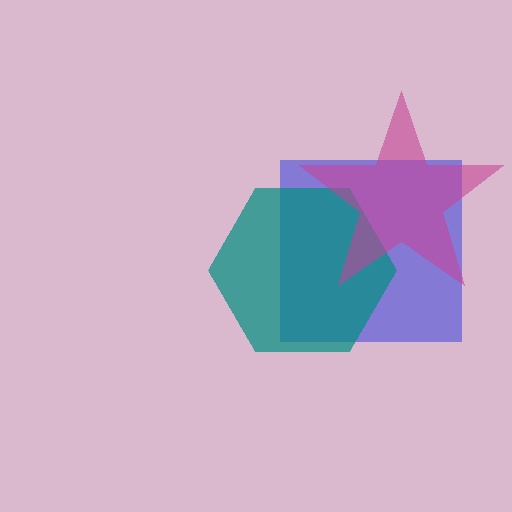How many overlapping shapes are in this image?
There are 3 overlapping shapes in the image.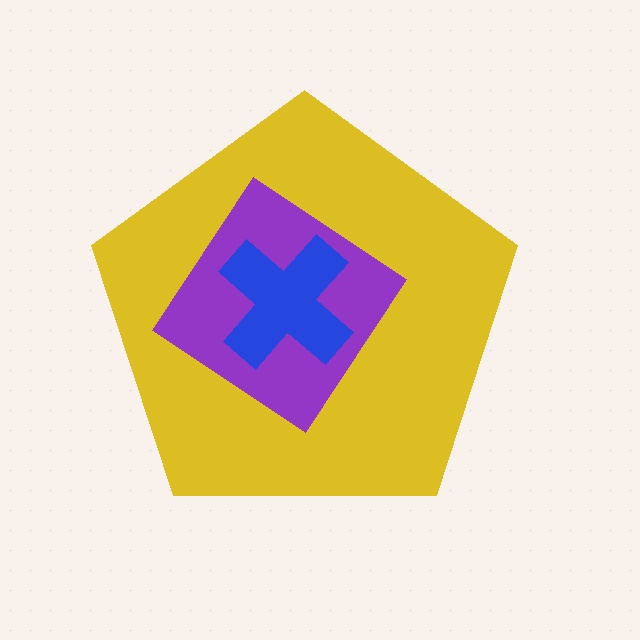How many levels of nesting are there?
3.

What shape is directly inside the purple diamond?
The blue cross.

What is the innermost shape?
The blue cross.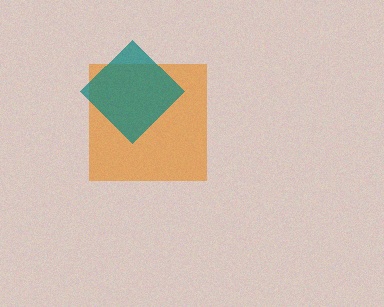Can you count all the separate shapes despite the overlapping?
Yes, there are 2 separate shapes.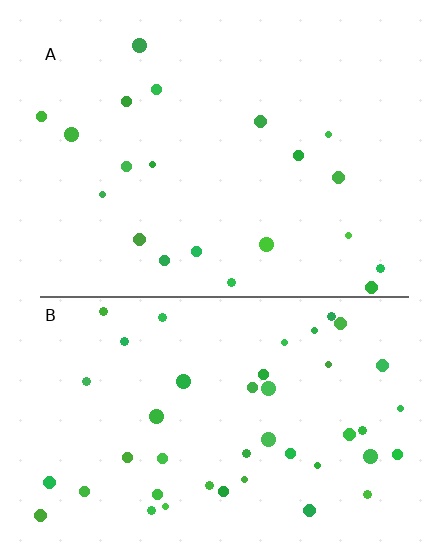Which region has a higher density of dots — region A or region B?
B (the bottom).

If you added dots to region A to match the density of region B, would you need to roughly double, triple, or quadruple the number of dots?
Approximately double.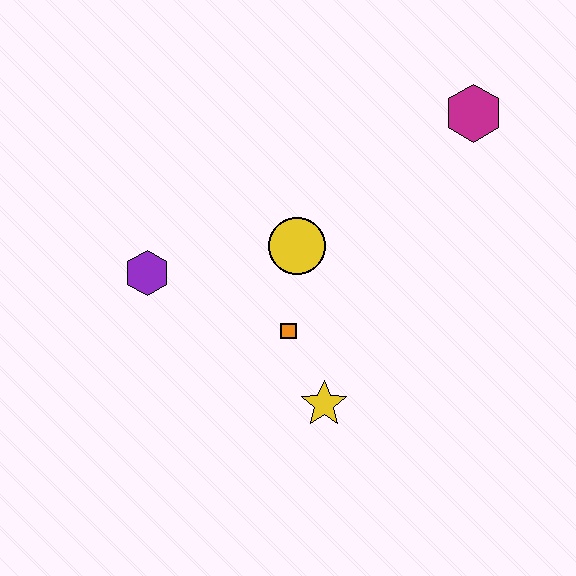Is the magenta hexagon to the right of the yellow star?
Yes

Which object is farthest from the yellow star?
The magenta hexagon is farthest from the yellow star.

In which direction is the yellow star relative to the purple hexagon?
The yellow star is to the right of the purple hexagon.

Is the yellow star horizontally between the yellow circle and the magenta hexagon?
Yes